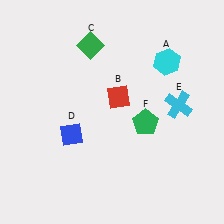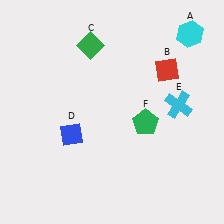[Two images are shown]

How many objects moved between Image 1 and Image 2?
2 objects moved between the two images.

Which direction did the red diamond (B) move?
The red diamond (B) moved right.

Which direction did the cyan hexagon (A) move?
The cyan hexagon (A) moved up.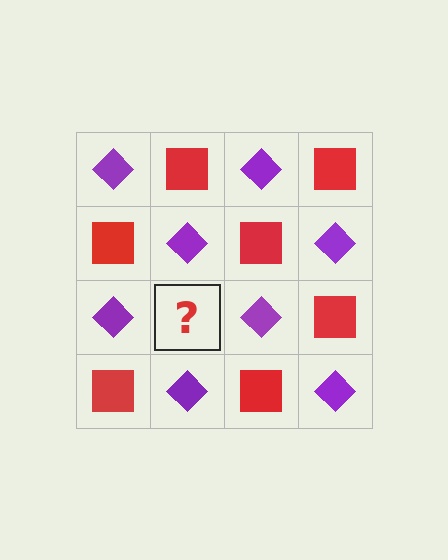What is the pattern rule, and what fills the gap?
The rule is that it alternates purple diamond and red square in a checkerboard pattern. The gap should be filled with a red square.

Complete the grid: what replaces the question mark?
The question mark should be replaced with a red square.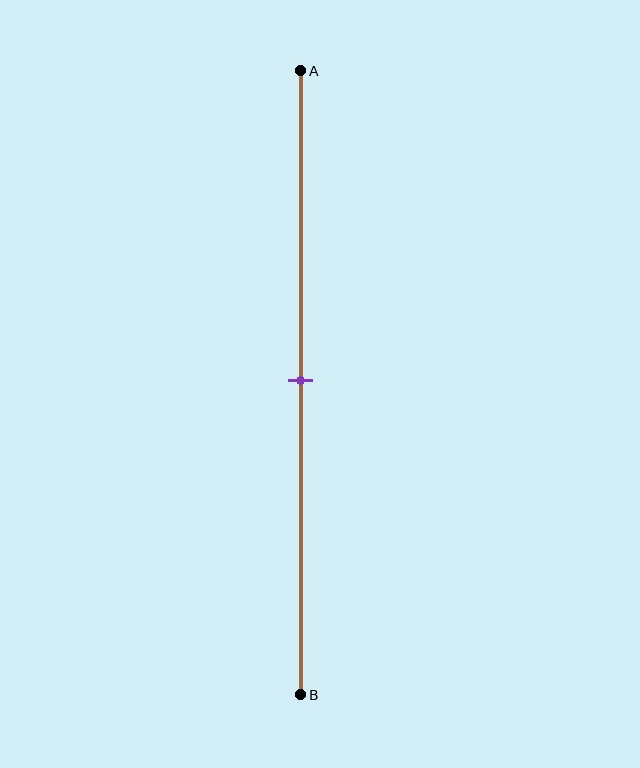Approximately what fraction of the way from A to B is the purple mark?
The purple mark is approximately 50% of the way from A to B.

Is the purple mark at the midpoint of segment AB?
Yes, the mark is approximately at the midpoint.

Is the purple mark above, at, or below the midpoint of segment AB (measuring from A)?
The purple mark is approximately at the midpoint of segment AB.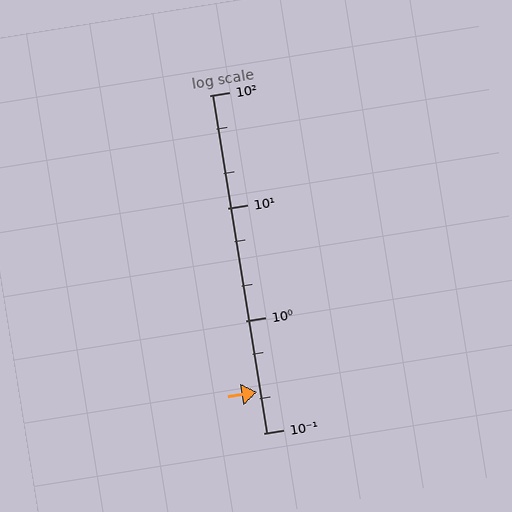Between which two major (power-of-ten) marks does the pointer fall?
The pointer is between 0.1 and 1.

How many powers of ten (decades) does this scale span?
The scale spans 3 decades, from 0.1 to 100.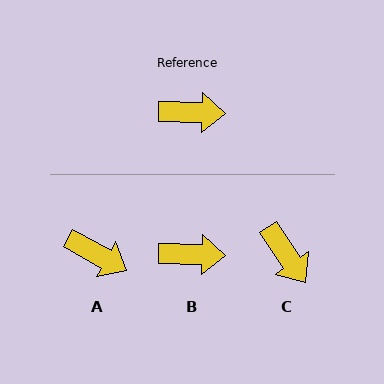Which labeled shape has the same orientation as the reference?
B.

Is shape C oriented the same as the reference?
No, it is off by about 54 degrees.